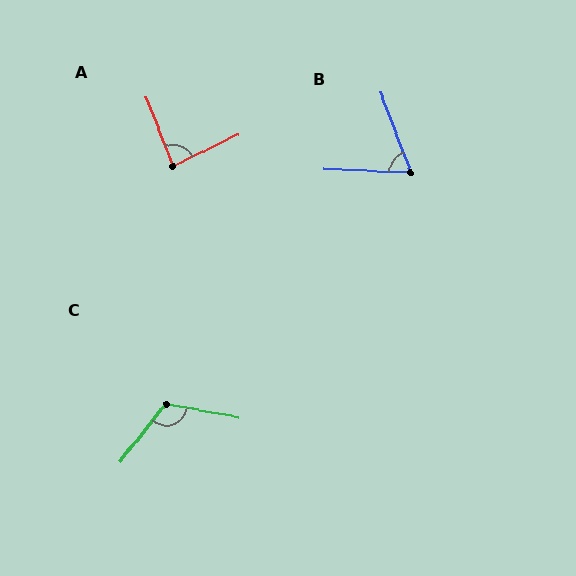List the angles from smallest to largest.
B (67°), A (86°), C (117°).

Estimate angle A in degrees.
Approximately 86 degrees.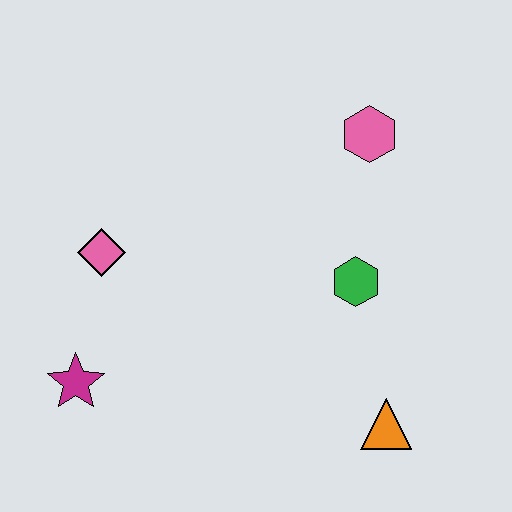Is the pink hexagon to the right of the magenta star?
Yes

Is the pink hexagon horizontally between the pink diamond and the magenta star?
No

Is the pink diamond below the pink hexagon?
Yes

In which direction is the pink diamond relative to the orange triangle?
The pink diamond is to the left of the orange triangle.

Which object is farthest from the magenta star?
The pink hexagon is farthest from the magenta star.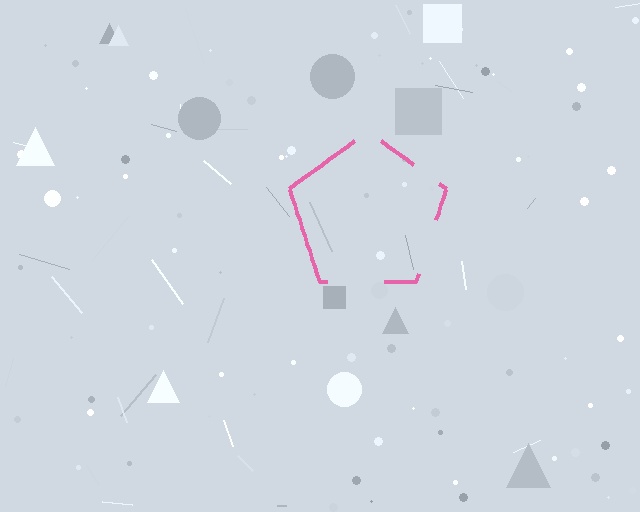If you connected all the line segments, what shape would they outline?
They would outline a pentagon.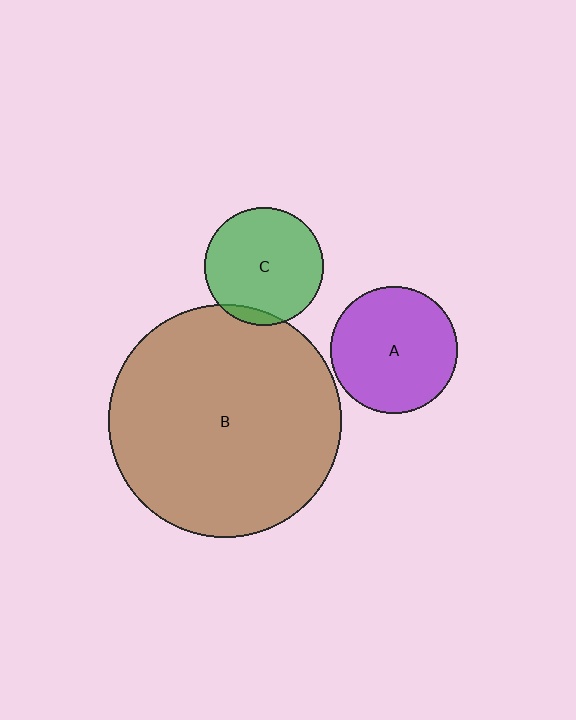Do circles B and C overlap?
Yes.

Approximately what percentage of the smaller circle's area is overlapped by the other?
Approximately 5%.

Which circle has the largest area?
Circle B (brown).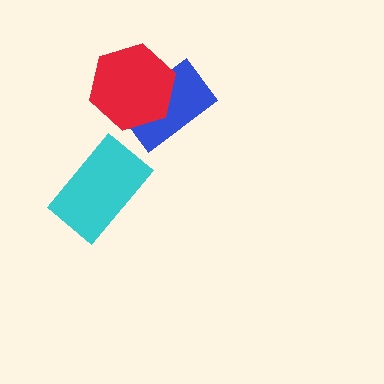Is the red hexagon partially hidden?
No, no other shape covers it.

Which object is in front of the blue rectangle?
The red hexagon is in front of the blue rectangle.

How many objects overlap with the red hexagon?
1 object overlaps with the red hexagon.